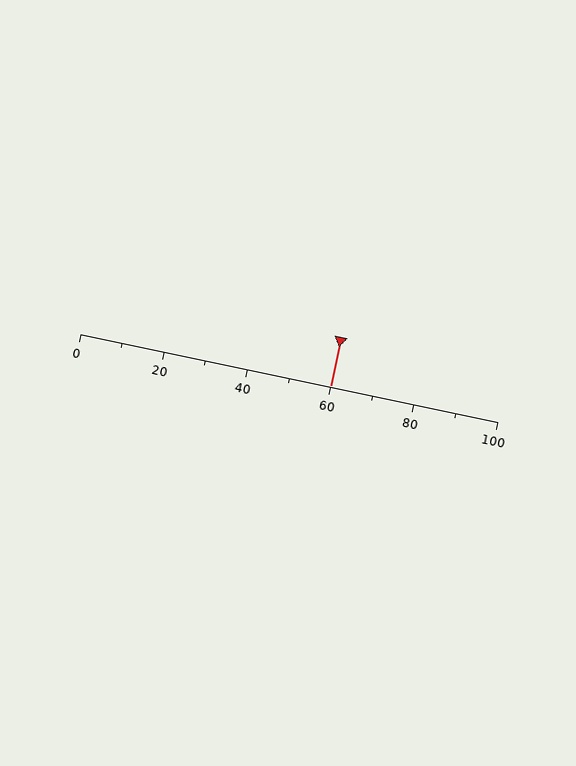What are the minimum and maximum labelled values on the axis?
The axis runs from 0 to 100.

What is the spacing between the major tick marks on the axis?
The major ticks are spaced 20 apart.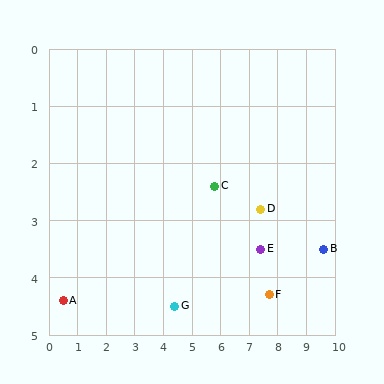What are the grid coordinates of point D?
Point D is at approximately (7.4, 2.8).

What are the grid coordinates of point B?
Point B is at approximately (9.6, 3.5).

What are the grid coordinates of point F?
Point F is at approximately (7.7, 4.3).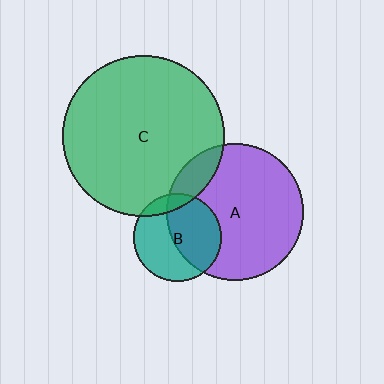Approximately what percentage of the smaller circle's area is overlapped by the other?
Approximately 50%.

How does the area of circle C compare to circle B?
Approximately 3.4 times.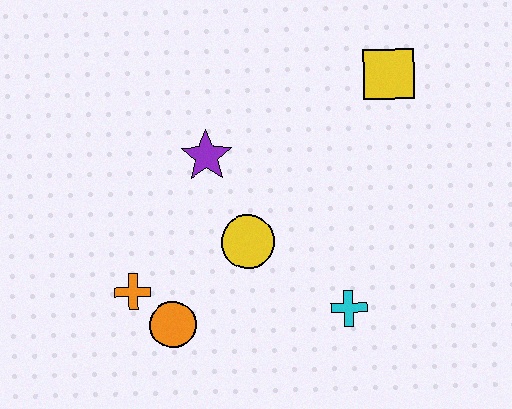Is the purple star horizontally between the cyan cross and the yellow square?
No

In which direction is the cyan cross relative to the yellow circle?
The cyan cross is to the right of the yellow circle.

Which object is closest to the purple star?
The yellow circle is closest to the purple star.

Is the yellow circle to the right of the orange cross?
Yes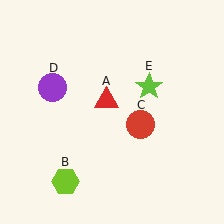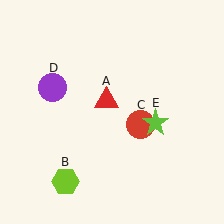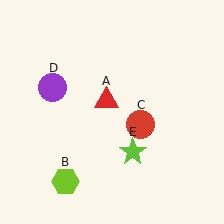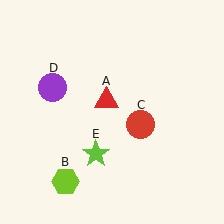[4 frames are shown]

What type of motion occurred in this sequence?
The lime star (object E) rotated clockwise around the center of the scene.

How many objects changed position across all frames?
1 object changed position: lime star (object E).